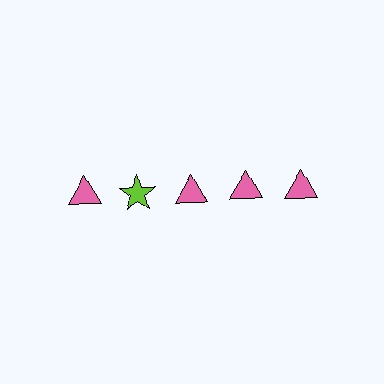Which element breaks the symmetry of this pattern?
The lime star in the top row, second from left column breaks the symmetry. All other shapes are pink triangles.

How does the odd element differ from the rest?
It differs in both color (lime instead of pink) and shape (star instead of triangle).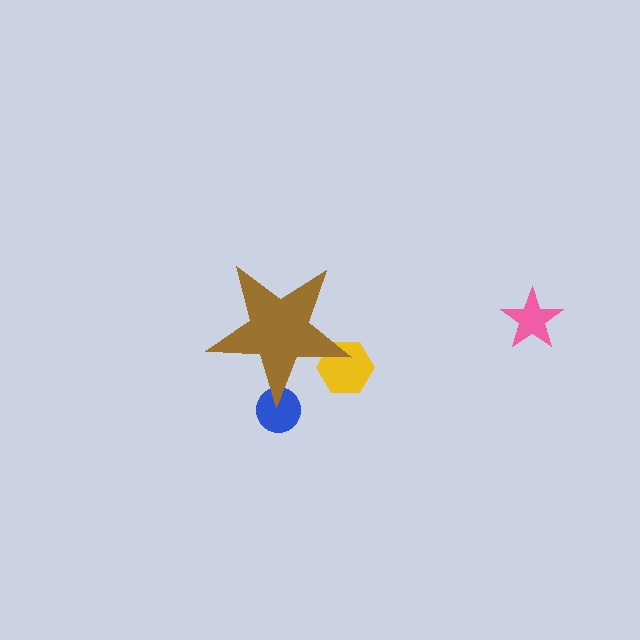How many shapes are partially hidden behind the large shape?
2 shapes are partially hidden.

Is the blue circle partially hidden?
Yes, the blue circle is partially hidden behind the brown star.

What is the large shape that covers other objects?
A brown star.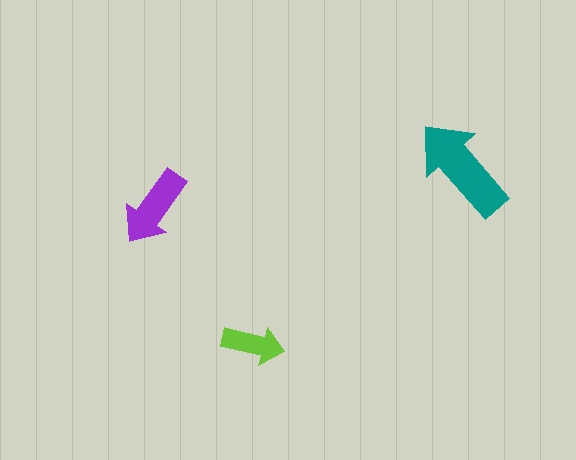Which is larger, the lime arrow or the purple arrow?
The purple one.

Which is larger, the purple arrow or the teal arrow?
The teal one.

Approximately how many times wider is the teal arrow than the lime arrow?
About 1.5 times wider.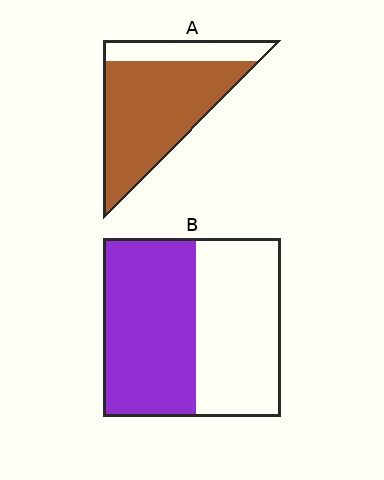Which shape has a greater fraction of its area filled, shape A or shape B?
Shape A.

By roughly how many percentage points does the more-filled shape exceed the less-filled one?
By roughly 25 percentage points (A over B).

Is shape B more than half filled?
Roughly half.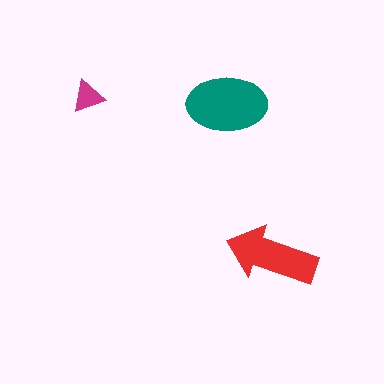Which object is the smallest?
The magenta triangle.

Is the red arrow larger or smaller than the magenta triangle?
Larger.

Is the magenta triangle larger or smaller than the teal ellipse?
Smaller.